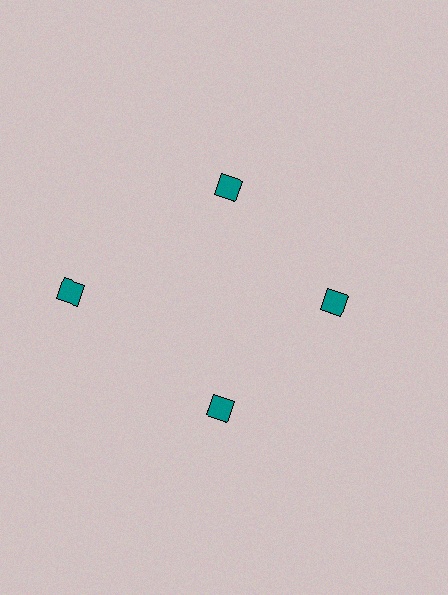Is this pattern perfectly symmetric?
No. The 4 teal diamonds are arranged in a ring, but one element near the 9 o'clock position is pushed outward from the center, breaking the 4-fold rotational symmetry.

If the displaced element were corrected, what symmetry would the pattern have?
It would have 4-fold rotational symmetry — the pattern would map onto itself every 90 degrees.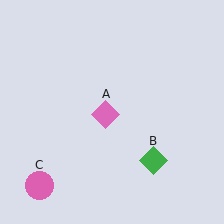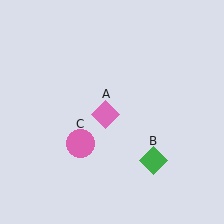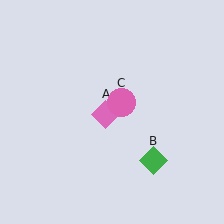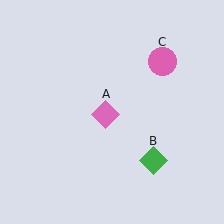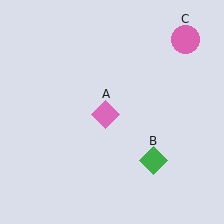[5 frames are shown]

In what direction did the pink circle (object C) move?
The pink circle (object C) moved up and to the right.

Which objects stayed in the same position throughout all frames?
Pink diamond (object A) and green diamond (object B) remained stationary.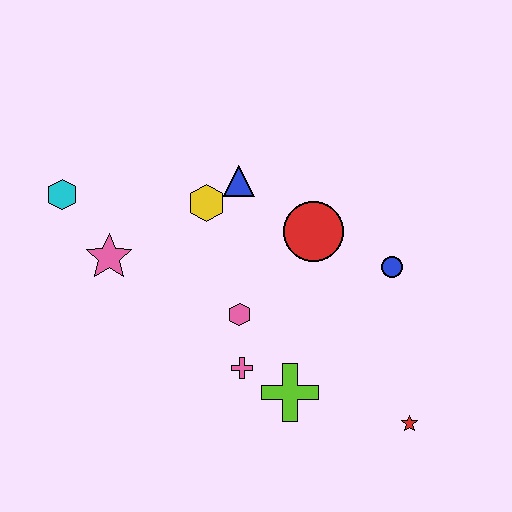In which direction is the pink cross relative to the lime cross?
The pink cross is to the left of the lime cross.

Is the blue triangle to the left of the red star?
Yes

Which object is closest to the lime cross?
The pink cross is closest to the lime cross.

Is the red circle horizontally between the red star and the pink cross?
Yes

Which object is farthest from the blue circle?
The cyan hexagon is farthest from the blue circle.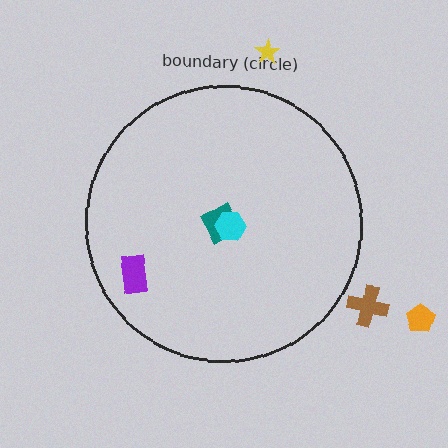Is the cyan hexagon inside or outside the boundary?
Inside.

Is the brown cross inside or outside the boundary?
Outside.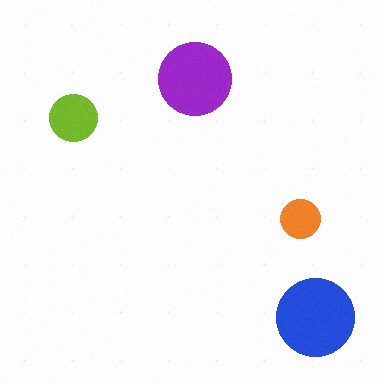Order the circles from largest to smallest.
the blue one, the purple one, the lime one, the orange one.